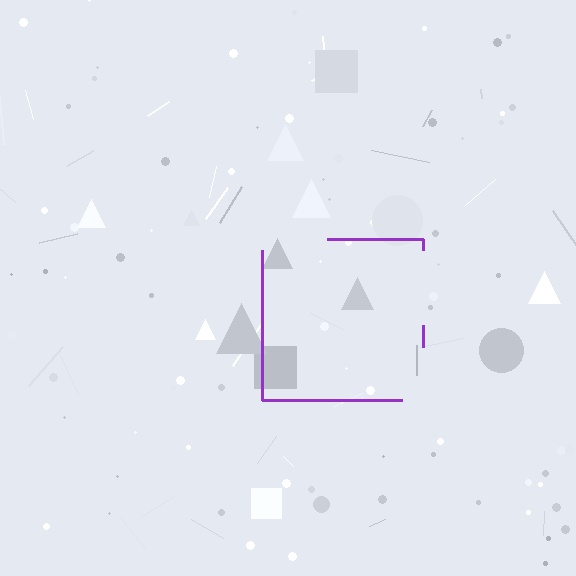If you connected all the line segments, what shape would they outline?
They would outline a square.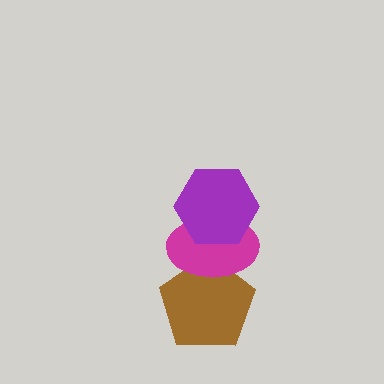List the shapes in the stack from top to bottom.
From top to bottom: the purple hexagon, the magenta ellipse, the brown pentagon.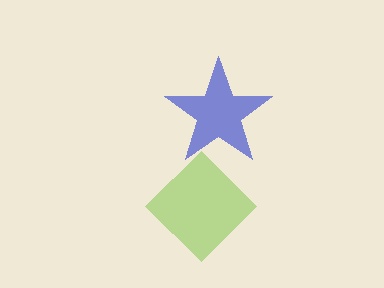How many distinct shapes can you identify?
There are 2 distinct shapes: a lime diamond, a blue star.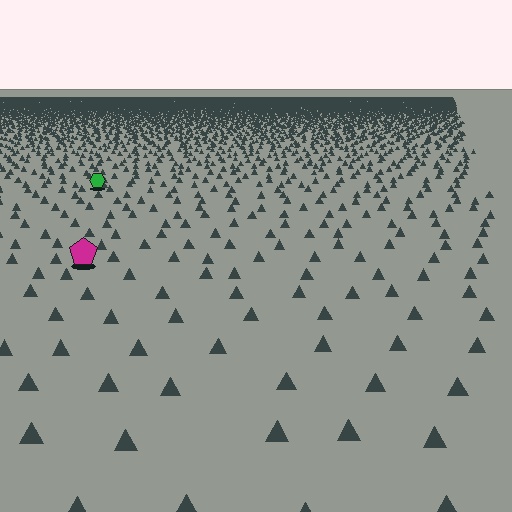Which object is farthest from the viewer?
The green hexagon is farthest from the viewer. It appears smaller and the ground texture around it is denser.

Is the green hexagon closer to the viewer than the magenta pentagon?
No. The magenta pentagon is closer — you can tell from the texture gradient: the ground texture is coarser near it.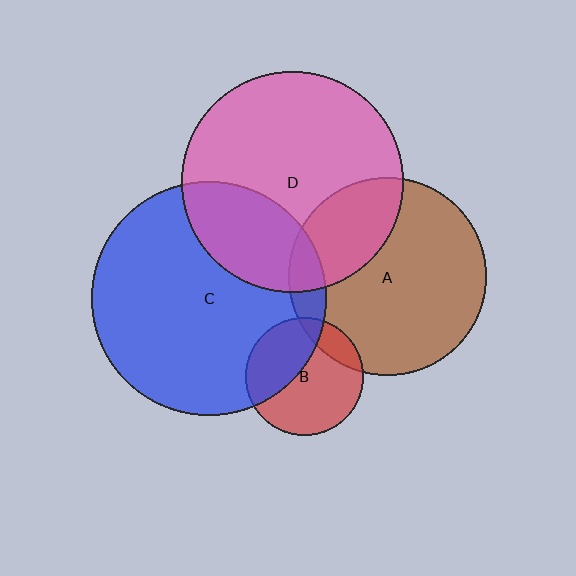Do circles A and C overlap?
Yes.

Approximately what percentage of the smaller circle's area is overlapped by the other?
Approximately 10%.